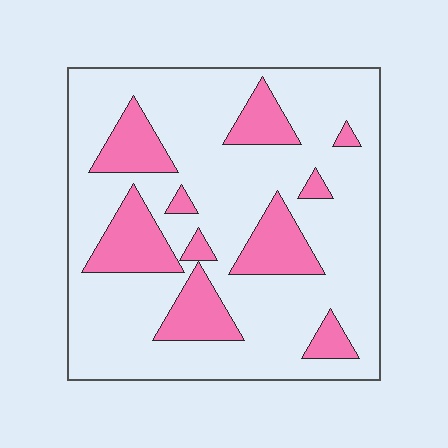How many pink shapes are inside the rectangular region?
10.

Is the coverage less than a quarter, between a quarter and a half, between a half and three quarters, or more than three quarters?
Less than a quarter.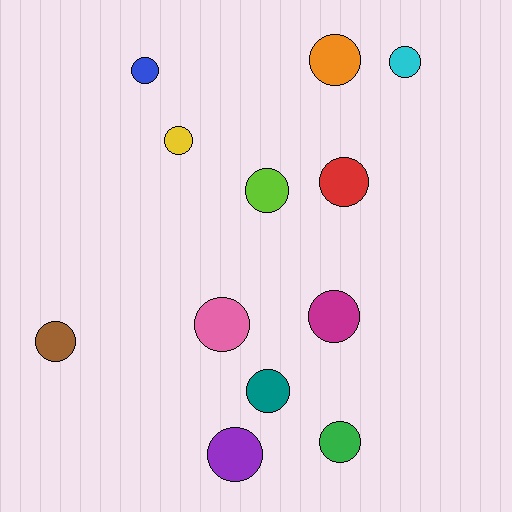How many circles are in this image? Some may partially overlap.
There are 12 circles.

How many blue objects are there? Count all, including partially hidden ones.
There is 1 blue object.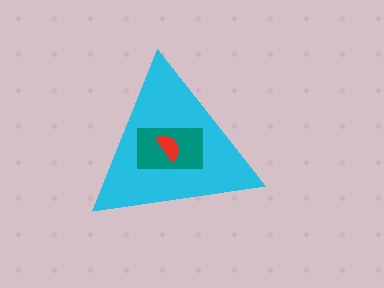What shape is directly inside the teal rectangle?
The red semicircle.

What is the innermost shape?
The red semicircle.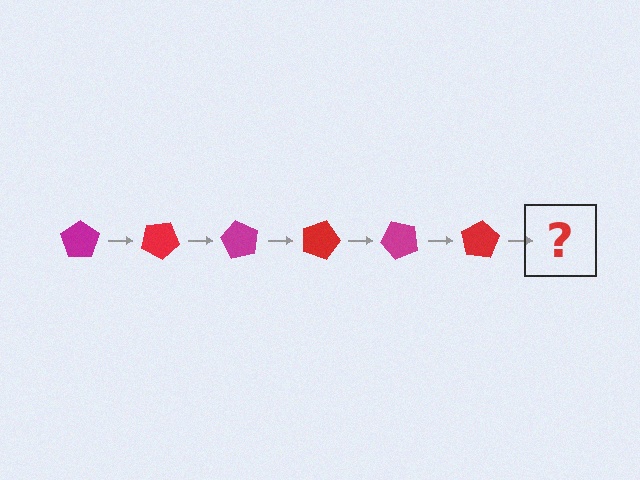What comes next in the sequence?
The next element should be a magenta pentagon, rotated 180 degrees from the start.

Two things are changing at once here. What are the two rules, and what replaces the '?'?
The two rules are that it rotates 30 degrees each step and the color cycles through magenta and red. The '?' should be a magenta pentagon, rotated 180 degrees from the start.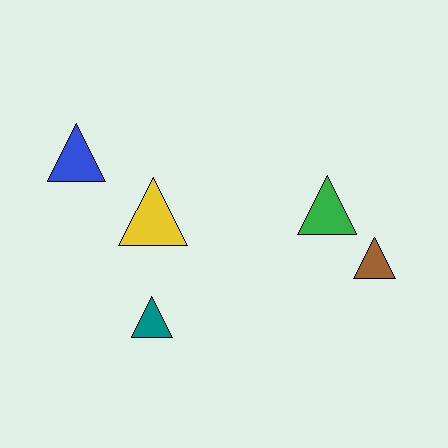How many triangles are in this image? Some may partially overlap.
There are 5 triangles.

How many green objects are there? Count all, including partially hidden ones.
There is 1 green object.